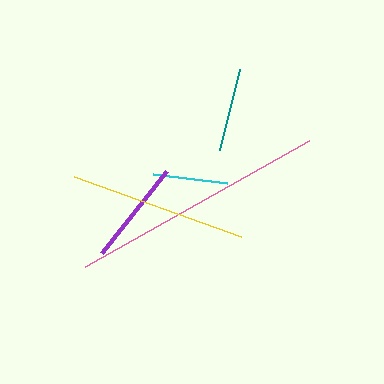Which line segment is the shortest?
The cyan line is the shortest at approximately 75 pixels.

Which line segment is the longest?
The pink line is the longest at approximately 257 pixels.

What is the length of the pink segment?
The pink segment is approximately 257 pixels long.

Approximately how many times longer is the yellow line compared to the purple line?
The yellow line is approximately 1.7 times the length of the purple line.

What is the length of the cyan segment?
The cyan segment is approximately 75 pixels long.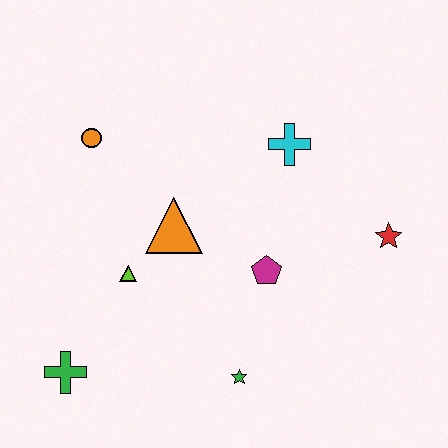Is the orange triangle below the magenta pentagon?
No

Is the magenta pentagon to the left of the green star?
No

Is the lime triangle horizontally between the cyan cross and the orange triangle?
No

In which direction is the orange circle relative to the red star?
The orange circle is to the left of the red star.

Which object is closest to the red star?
The magenta pentagon is closest to the red star.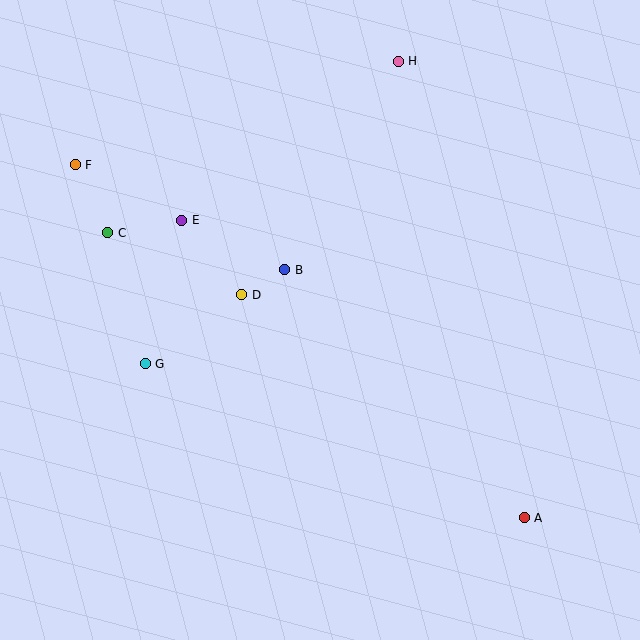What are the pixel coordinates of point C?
Point C is at (108, 233).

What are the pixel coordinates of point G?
Point G is at (145, 364).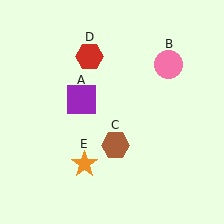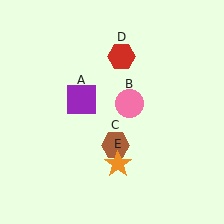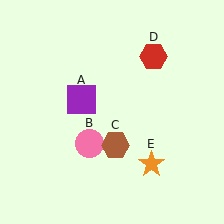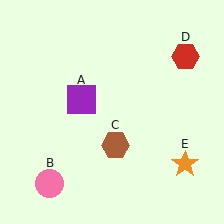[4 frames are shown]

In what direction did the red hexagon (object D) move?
The red hexagon (object D) moved right.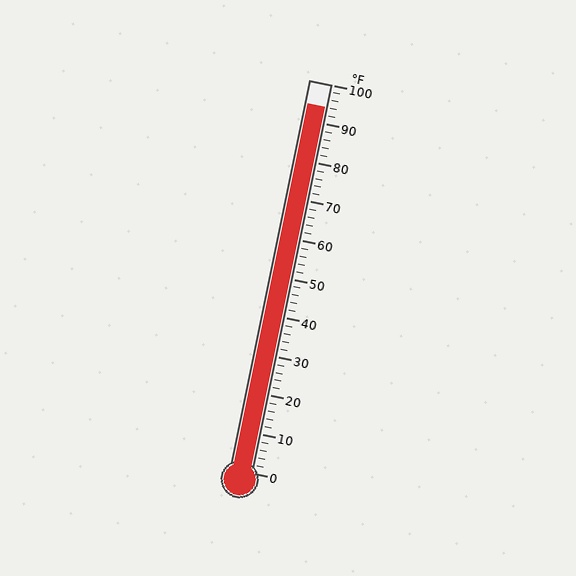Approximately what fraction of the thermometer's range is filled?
The thermometer is filled to approximately 95% of its range.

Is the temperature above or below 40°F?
The temperature is above 40°F.